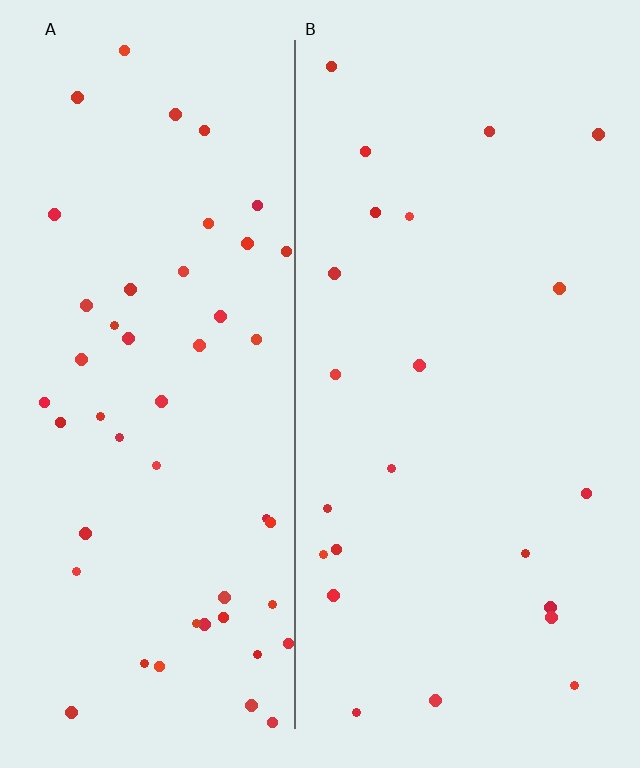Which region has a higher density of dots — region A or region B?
A (the left).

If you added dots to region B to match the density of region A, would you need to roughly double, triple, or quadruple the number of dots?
Approximately double.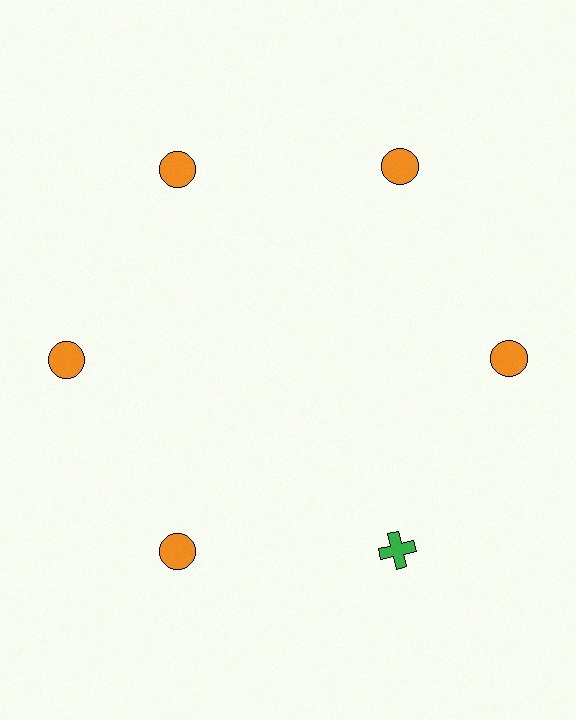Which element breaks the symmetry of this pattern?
The green cross at roughly the 5 o'clock position breaks the symmetry. All other shapes are orange circles.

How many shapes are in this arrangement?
There are 6 shapes arranged in a ring pattern.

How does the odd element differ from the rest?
It differs in both color (green instead of orange) and shape (cross instead of circle).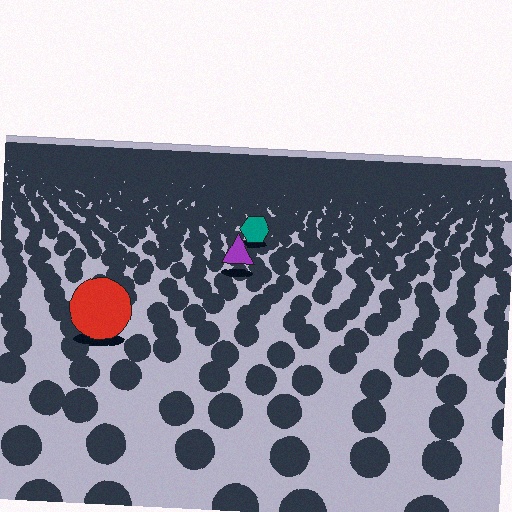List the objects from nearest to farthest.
From nearest to farthest: the red circle, the purple triangle, the teal hexagon.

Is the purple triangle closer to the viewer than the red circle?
No. The red circle is closer — you can tell from the texture gradient: the ground texture is coarser near it.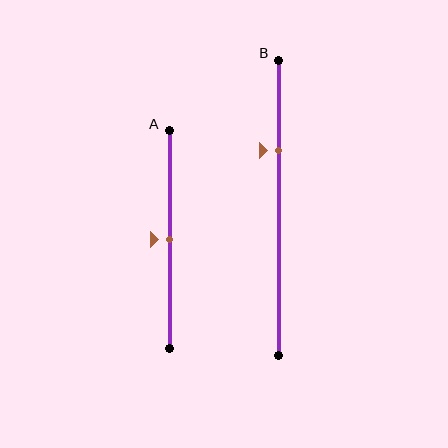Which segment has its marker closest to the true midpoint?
Segment A has its marker closest to the true midpoint.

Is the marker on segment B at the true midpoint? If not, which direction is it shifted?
No, the marker on segment B is shifted upward by about 19% of the segment length.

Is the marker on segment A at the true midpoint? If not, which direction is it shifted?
Yes, the marker on segment A is at the true midpoint.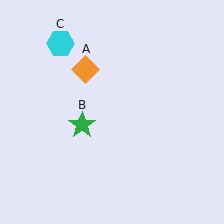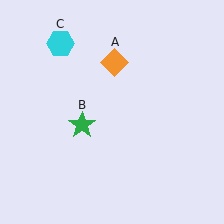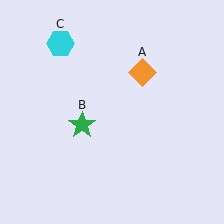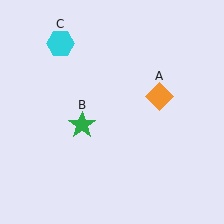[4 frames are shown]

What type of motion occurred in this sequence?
The orange diamond (object A) rotated clockwise around the center of the scene.